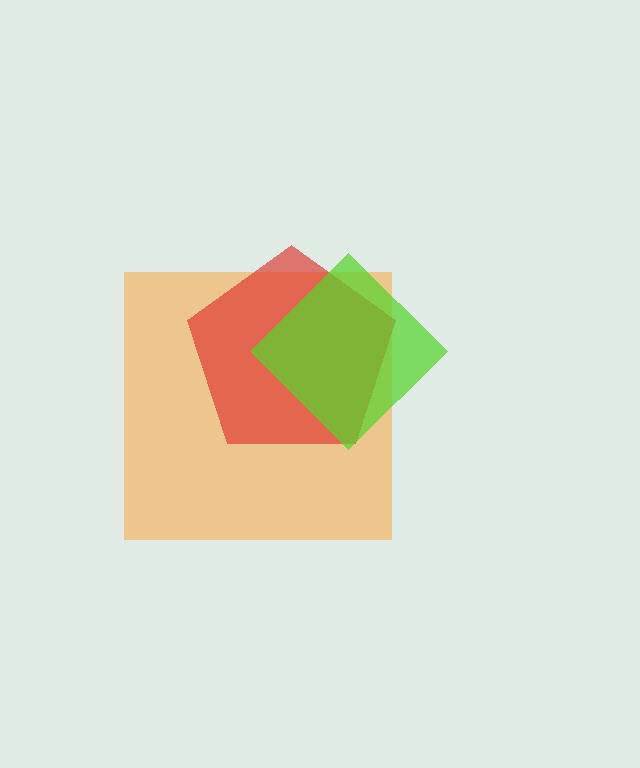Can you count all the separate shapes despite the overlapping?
Yes, there are 3 separate shapes.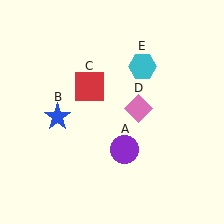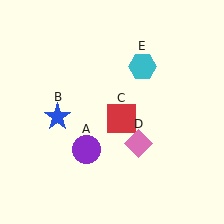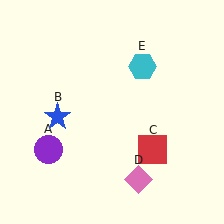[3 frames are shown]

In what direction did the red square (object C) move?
The red square (object C) moved down and to the right.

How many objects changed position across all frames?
3 objects changed position: purple circle (object A), red square (object C), pink diamond (object D).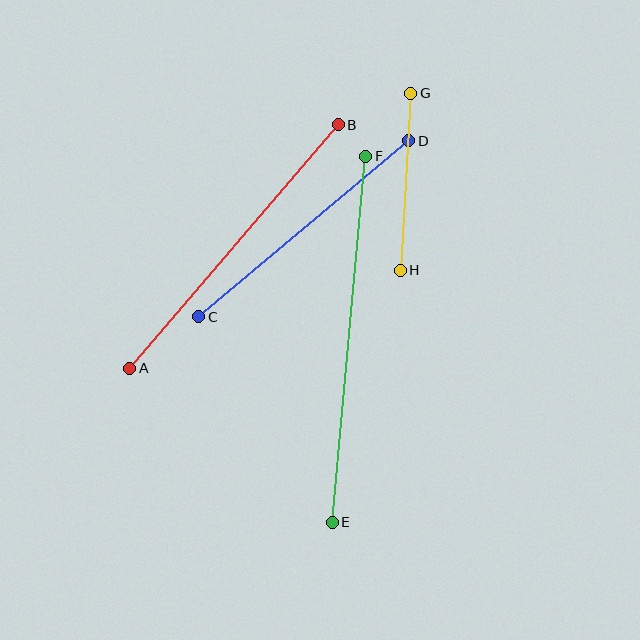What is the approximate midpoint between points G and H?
The midpoint is at approximately (405, 182) pixels.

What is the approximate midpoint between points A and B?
The midpoint is at approximately (234, 247) pixels.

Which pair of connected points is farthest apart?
Points E and F are farthest apart.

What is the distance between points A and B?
The distance is approximately 321 pixels.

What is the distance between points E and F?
The distance is approximately 368 pixels.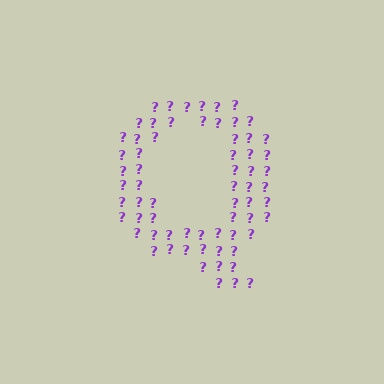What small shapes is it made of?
It is made of small question marks.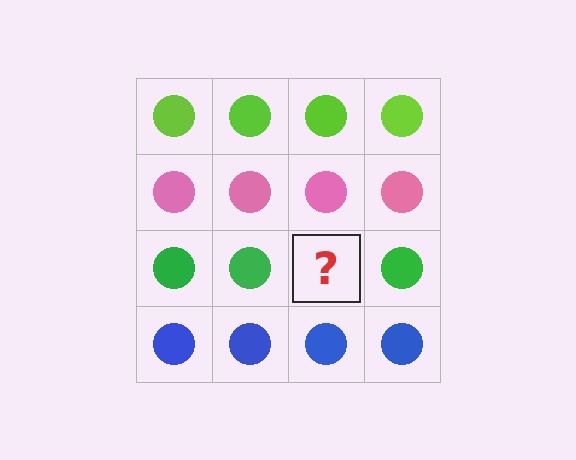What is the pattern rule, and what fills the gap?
The rule is that each row has a consistent color. The gap should be filled with a green circle.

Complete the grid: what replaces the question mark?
The question mark should be replaced with a green circle.